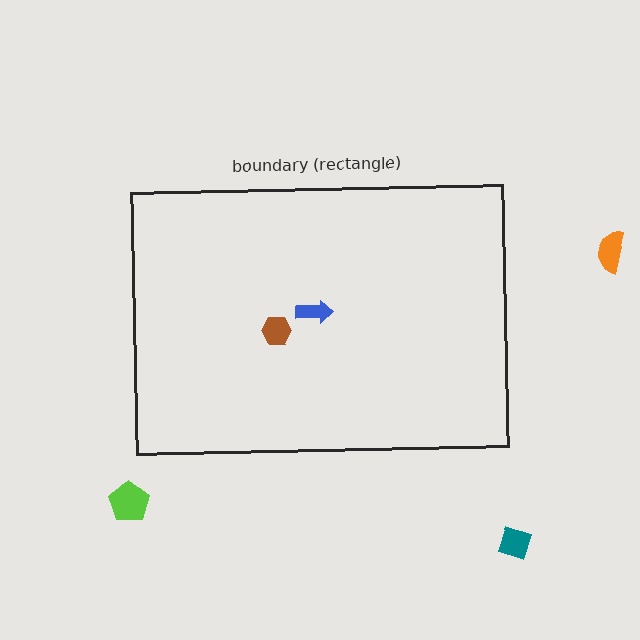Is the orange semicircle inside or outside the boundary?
Outside.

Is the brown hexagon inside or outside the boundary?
Inside.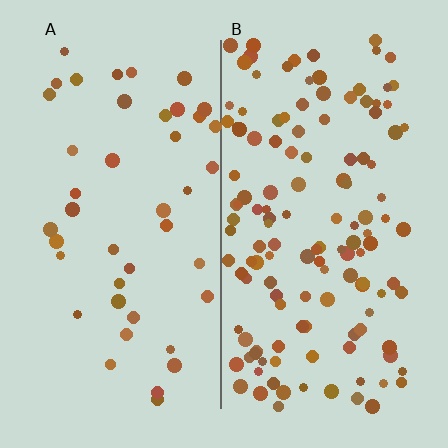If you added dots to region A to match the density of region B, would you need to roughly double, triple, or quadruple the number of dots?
Approximately triple.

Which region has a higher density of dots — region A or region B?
B (the right).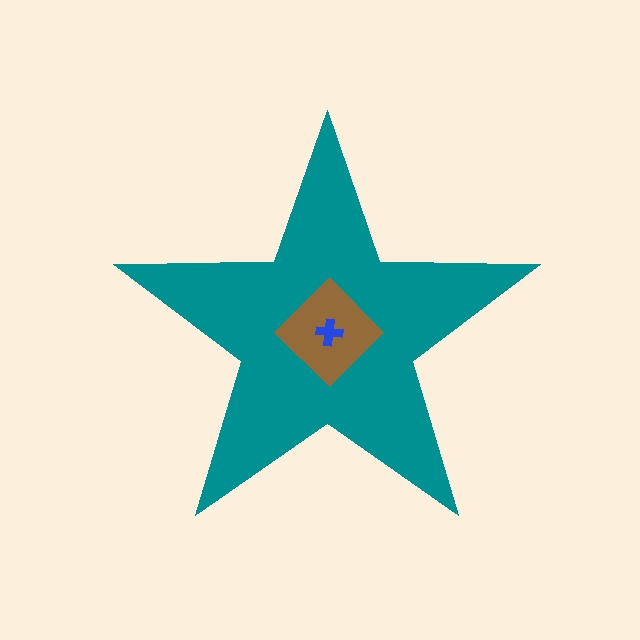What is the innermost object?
The blue cross.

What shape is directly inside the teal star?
The brown diamond.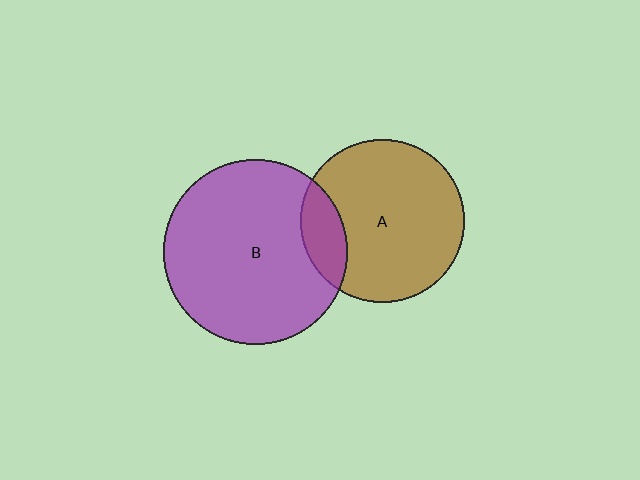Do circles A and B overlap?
Yes.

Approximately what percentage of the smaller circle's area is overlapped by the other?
Approximately 15%.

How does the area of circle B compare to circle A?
Approximately 1.3 times.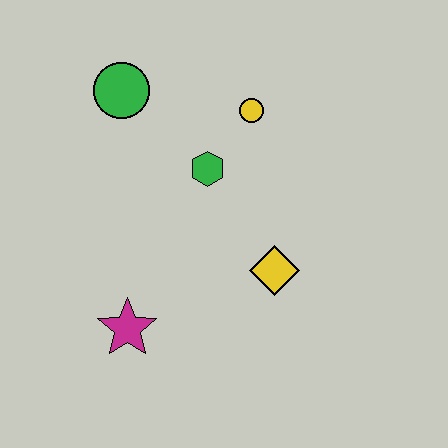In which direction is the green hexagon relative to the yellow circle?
The green hexagon is below the yellow circle.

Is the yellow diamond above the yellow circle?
No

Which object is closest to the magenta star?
The yellow diamond is closest to the magenta star.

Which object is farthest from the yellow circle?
The magenta star is farthest from the yellow circle.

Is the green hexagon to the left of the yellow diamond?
Yes